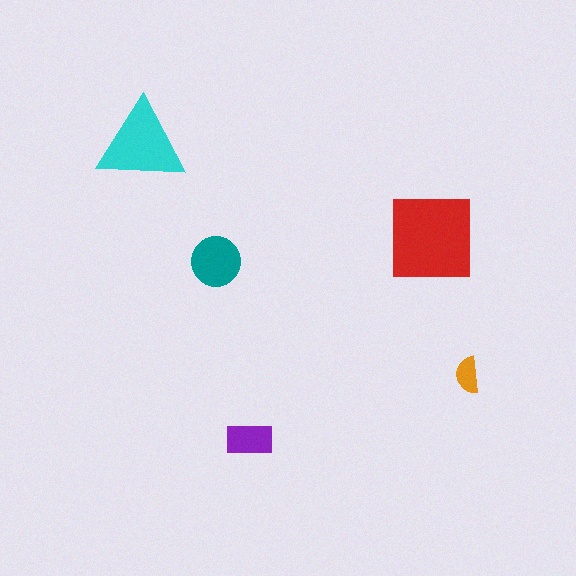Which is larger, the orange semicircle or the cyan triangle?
The cyan triangle.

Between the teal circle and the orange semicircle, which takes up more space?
The teal circle.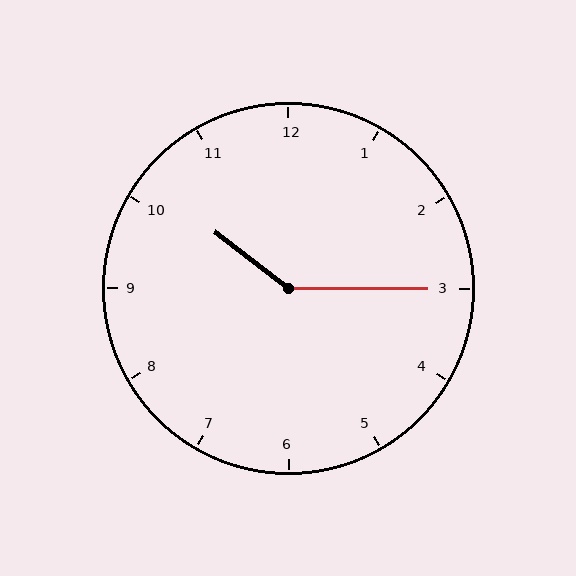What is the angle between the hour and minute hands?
Approximately 142 degrees.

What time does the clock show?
10:15.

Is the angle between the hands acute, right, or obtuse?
It is obtuse.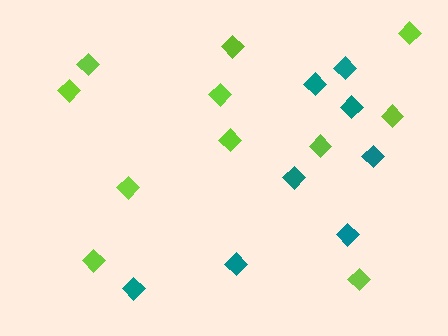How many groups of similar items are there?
There are 2 groups: one group of teal diamonds (8) and one group of lime diamonds (11).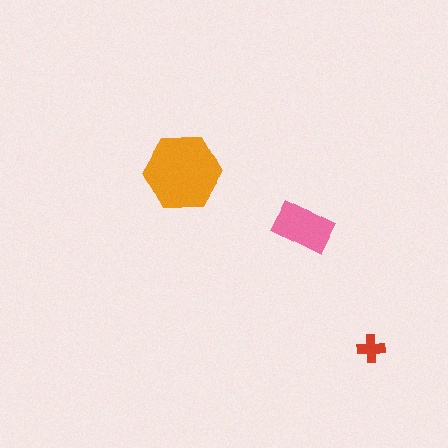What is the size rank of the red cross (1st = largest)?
3rd.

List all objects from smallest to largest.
The red cross, the pink rectangle, the orange hexagon.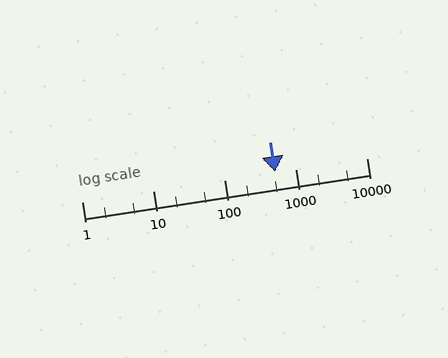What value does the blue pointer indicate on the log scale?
The pointer indicates approximately 520.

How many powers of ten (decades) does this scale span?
The scale spans 4 decades, from 1 to 10000.